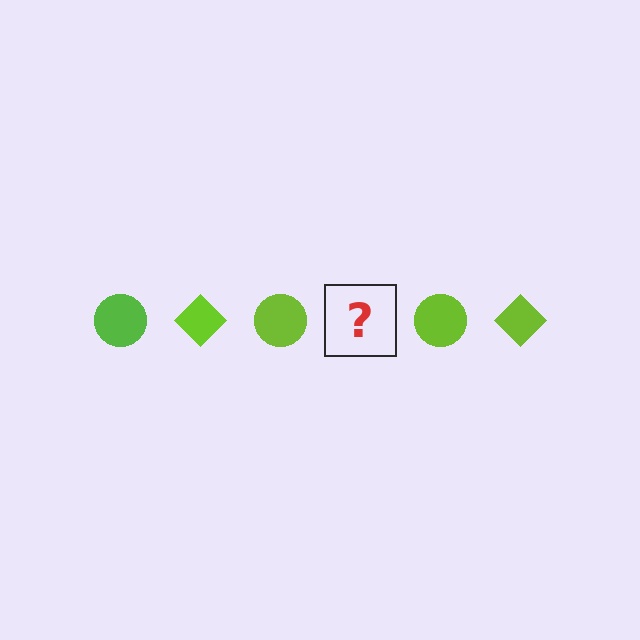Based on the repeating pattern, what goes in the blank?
The blank should be a lime diamond.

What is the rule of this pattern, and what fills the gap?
The rule is that the pattern cycles through circle, diamond shapes in lime. The gap should be filled with a lime diamond.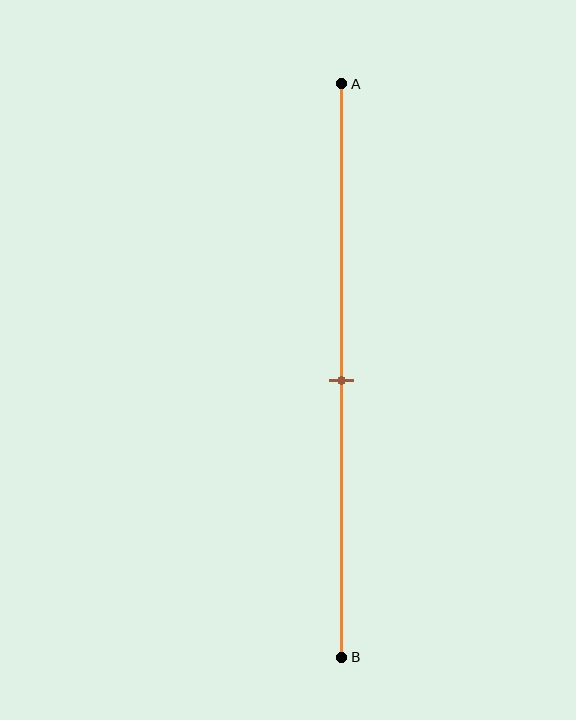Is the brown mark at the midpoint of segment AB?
Yes, the mark is approximately at the midpoint.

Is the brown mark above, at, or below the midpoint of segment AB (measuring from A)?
The brown mark is approximately at the midpoint of segment AB.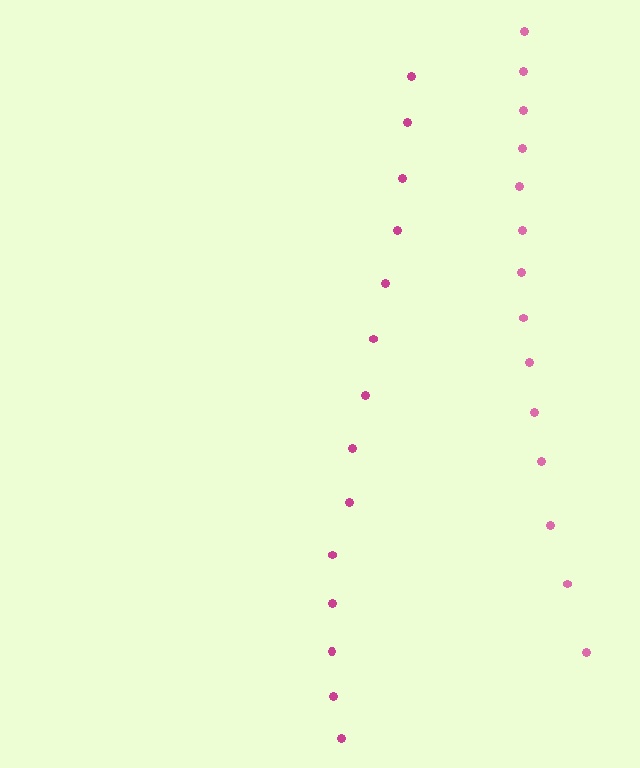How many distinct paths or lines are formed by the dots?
There are 2 distinct paths.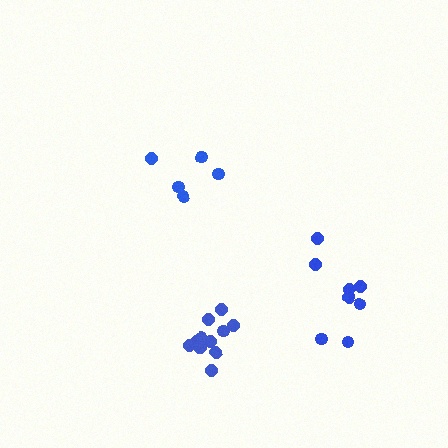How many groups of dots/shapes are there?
There are 3 groups.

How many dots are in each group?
Group 1: 8 dots, Group 2: 5 dots, Group 3: 11 dots (24 total).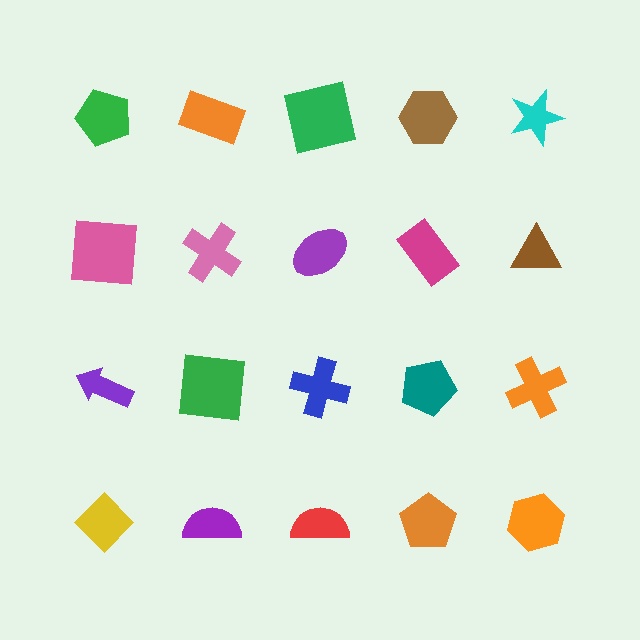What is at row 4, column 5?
An orange hexagon.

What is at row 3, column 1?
A purple arrow.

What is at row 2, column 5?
A brown triangle.